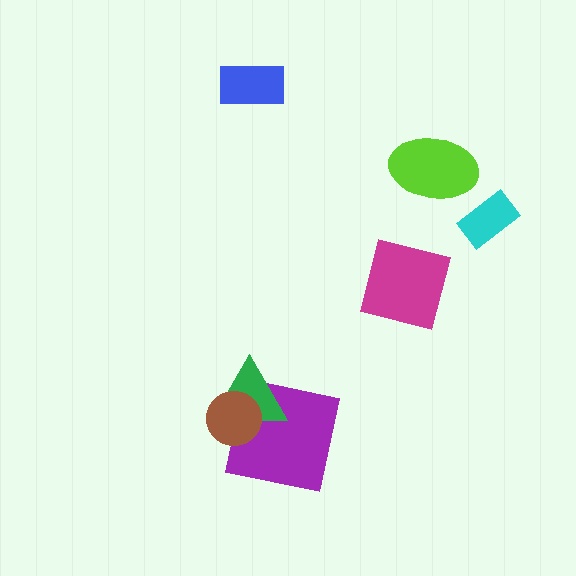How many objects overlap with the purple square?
2 objects overlap with the purple square.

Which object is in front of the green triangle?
The brown circle is in front of the green triangle.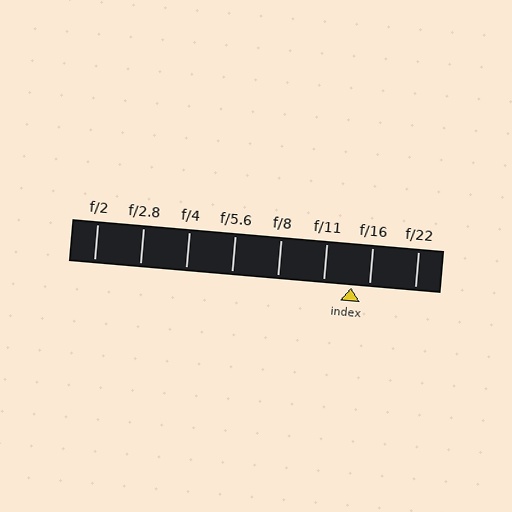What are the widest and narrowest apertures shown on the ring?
The widest aperture shown is f/2 and the narrowest is f/22.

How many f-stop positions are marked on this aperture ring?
There are 8 f-stop positions marked.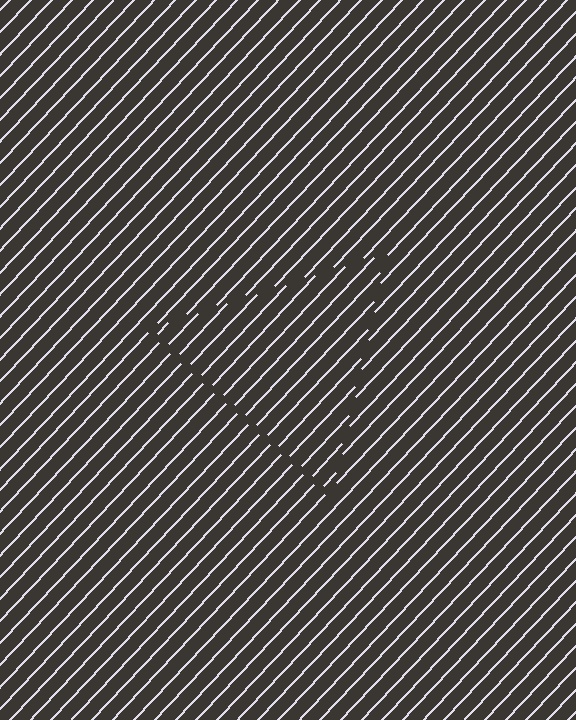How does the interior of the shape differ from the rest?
The interior of the shape contains the same grating, shifted by half a period — the contour is defined by the phase discontinuity where line-ends from the inner and outer gratings abut.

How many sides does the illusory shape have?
3 sides — the line-ends trace a triangle.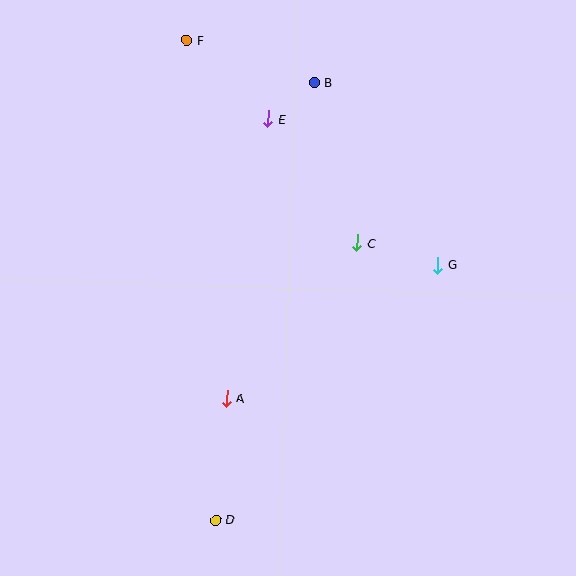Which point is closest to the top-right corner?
Point B is closest to the top-right corner.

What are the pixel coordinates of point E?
Point E is at (268, 119).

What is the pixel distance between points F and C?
The distance between F and C is 265 pixels.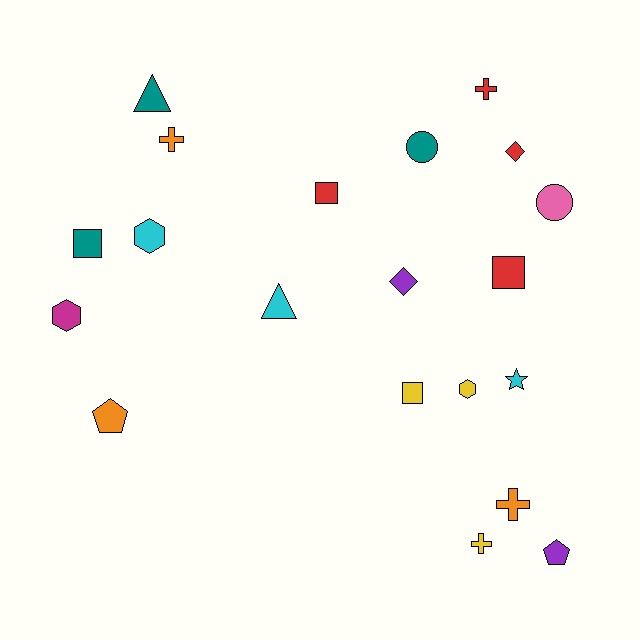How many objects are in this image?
There are 20 objects.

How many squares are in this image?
There are 4 squares.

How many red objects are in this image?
There are 4 red objects.